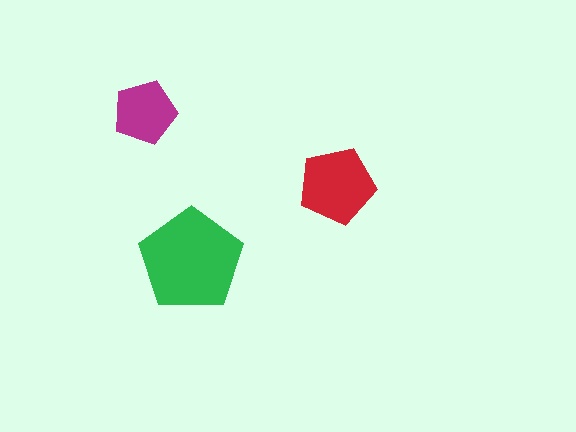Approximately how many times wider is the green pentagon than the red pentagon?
About 1.5 times wider.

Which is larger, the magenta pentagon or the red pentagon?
The red one.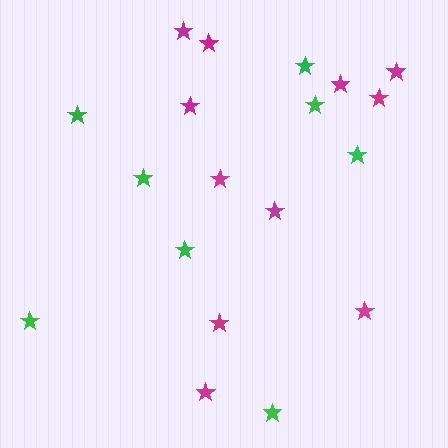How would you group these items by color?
There are 2 groups: one group of magenta stars (11) and one group of green stars (8).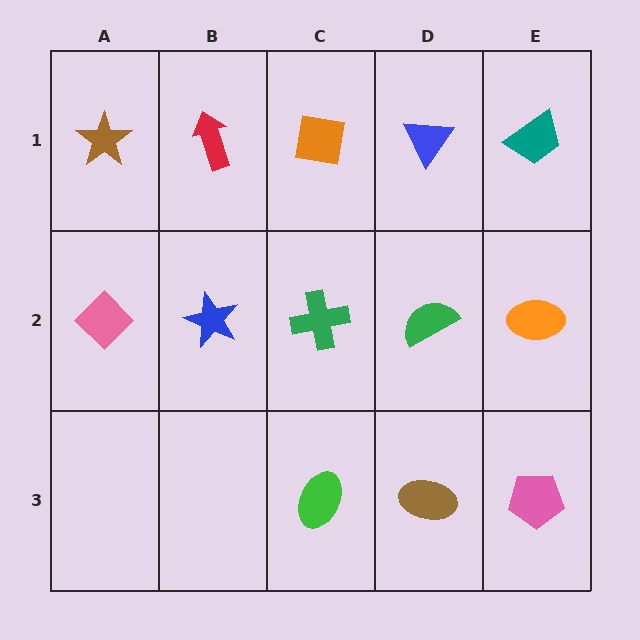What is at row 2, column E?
An orange ellipse.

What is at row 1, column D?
A blue triangle.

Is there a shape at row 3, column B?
No, that cell is empty.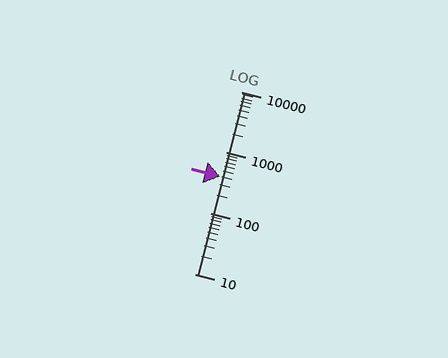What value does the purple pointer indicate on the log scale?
The pointer indicates approximately 400.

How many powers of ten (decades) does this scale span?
The scale spans 3 decades, from 10 to 10000.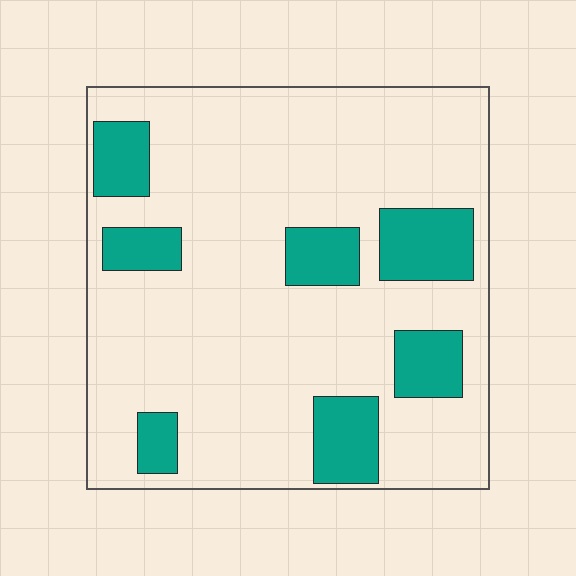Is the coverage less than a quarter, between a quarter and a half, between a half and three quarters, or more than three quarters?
Less than a quarter.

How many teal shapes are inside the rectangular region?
7.